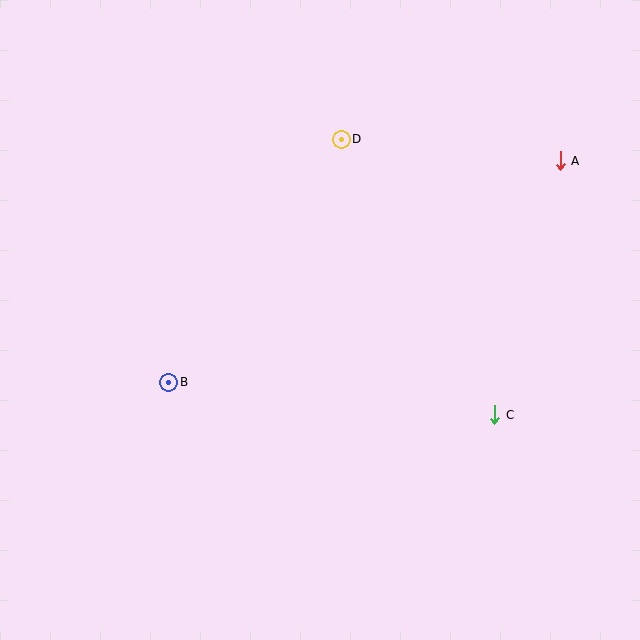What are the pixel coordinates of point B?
Point B is at (169, 382).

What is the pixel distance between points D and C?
The distance between D and C is 315 pixels.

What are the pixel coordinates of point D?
Point D is at (341, 139).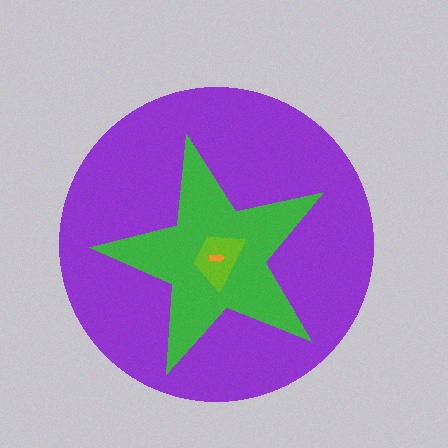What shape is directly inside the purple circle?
The green star.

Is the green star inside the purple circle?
Yes.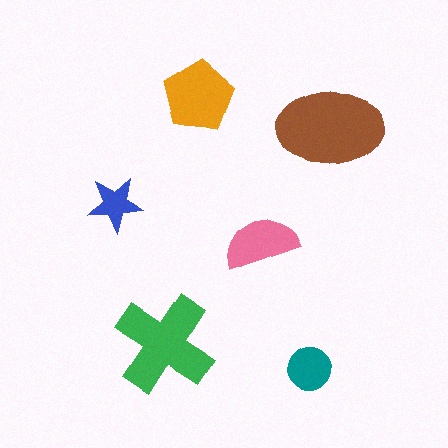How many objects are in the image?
There are 6 objects in the image.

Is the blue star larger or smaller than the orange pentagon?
Smaller.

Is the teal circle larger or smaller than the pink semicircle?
Smaller.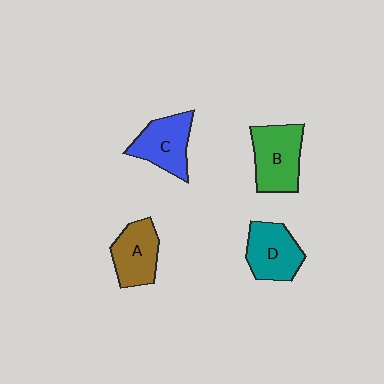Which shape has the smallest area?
Shape A (brown).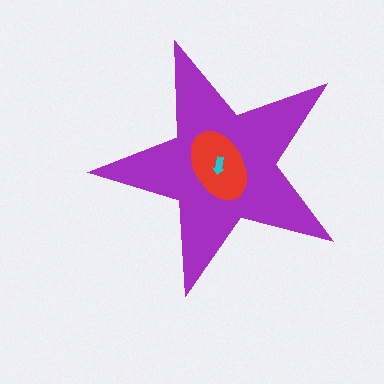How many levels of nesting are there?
3.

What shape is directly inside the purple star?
The red ellipse.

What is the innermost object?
The cyan arrow.